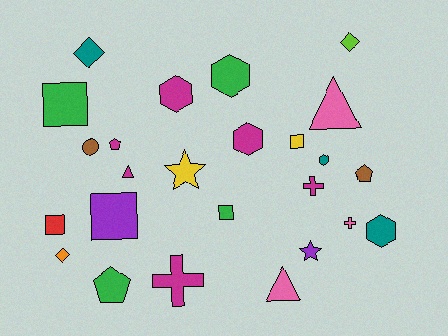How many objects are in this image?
There are 25 objects.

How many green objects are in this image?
There are 4 green objects.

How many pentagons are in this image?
There are 3 pentagons.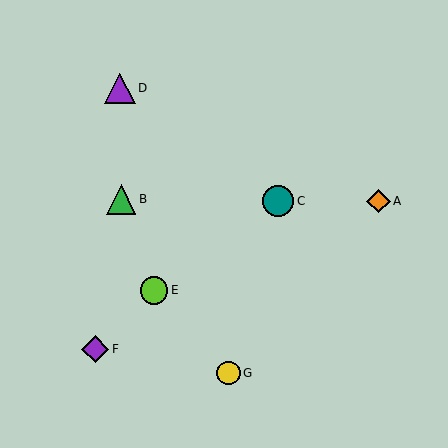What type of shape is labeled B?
Shape B is a green triangle.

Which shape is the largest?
The teal circle (labeled C) is the largest.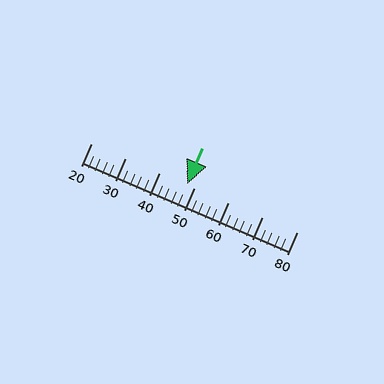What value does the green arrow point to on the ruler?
The green arrow points to approximately 48.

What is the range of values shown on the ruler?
The ruler shows values from 20 to 80.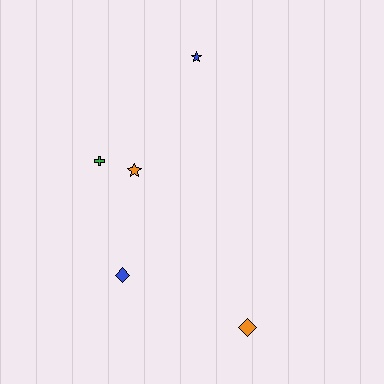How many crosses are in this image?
There is 1 cross.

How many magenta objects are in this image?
There are no magenta objects.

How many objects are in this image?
There are 5 objects.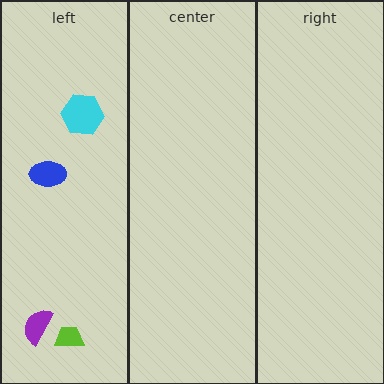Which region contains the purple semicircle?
The left region.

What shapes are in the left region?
The lime trapezoid, the cyan hexagon, the purple semicircle, the blue ellipse.